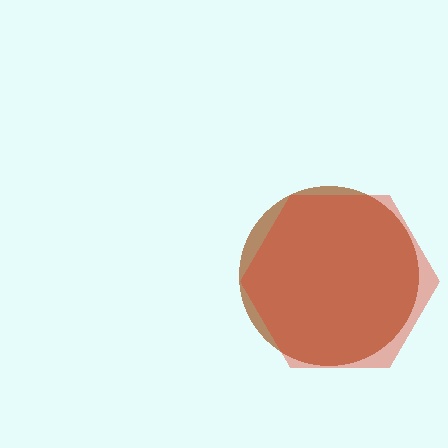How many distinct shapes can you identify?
There are 2 distinct shapes: a brown circle, a red hexagon.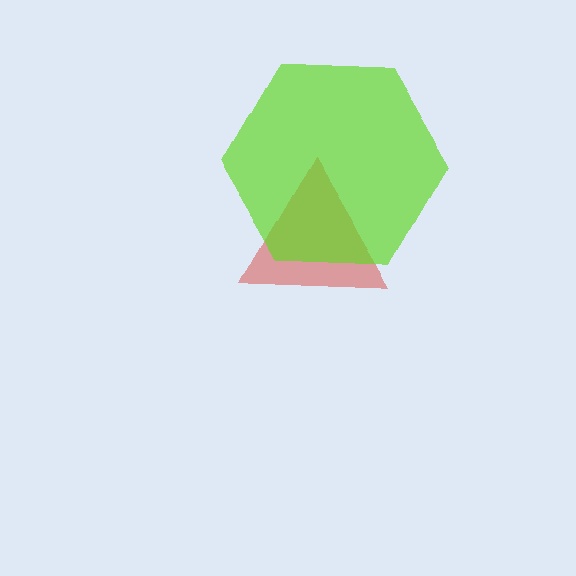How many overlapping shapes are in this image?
There are 2 overlapping shapes in the image.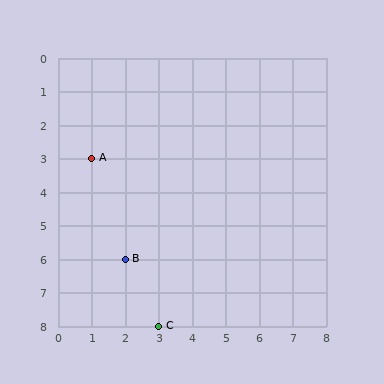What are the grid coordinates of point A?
Point A is at grid coordinates (1, 3).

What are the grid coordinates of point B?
Point B is at grid coordinates (2, 6).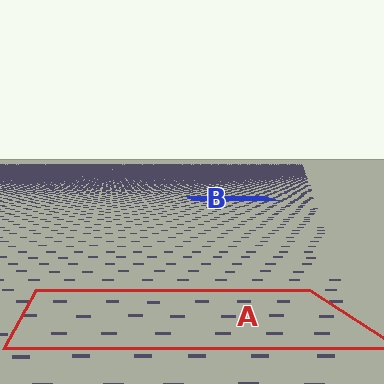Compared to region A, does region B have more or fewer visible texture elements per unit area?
Region B has more texture elements per unit area — they are packed more densely because it is farther away.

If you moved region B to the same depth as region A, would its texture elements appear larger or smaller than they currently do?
They would appear larger. At a closer depth, the same texture elements are projected at a bigger on-screen size.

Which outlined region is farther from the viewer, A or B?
Region B is farther from the viewer — the texture elements inside it appear smaller and more densely packed.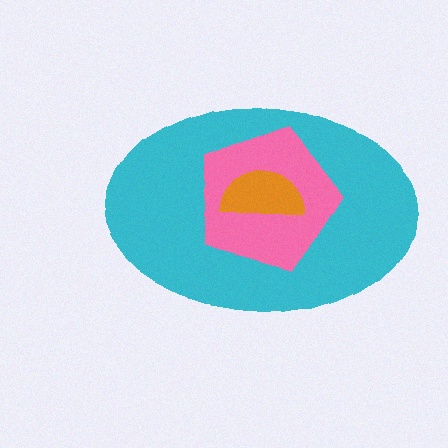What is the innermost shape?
The orange semicircle.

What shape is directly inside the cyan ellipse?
The pink pentagon.